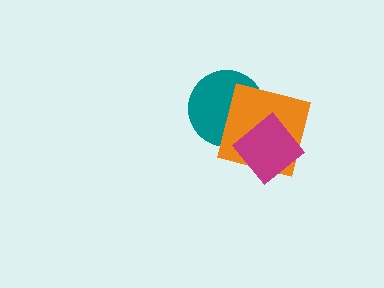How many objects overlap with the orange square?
2 objects overlap with the orange square.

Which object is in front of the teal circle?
The orange square is in front of the teal circle.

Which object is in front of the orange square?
The magenta diamond is in front of the orange square.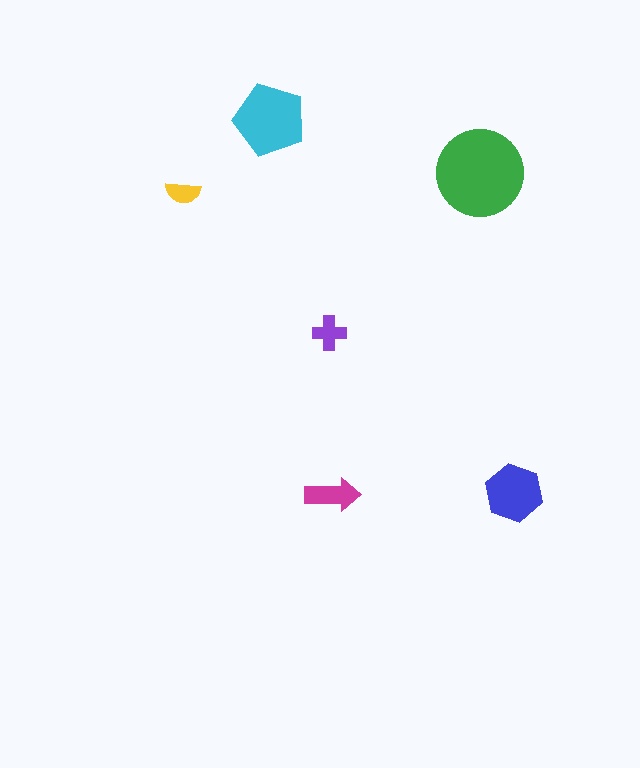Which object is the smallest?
The yellow semicircle.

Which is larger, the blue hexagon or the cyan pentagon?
The cyan pentagon.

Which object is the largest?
The green circle.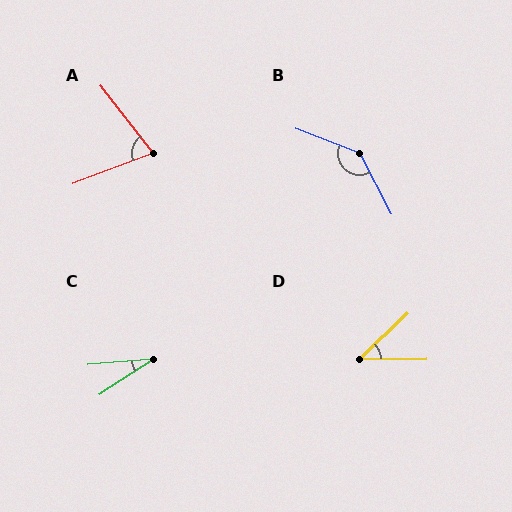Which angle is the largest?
B, at approximately 138 degrees.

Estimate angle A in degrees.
Approximately 73 degrees.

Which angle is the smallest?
C, at approximately 29 degrees.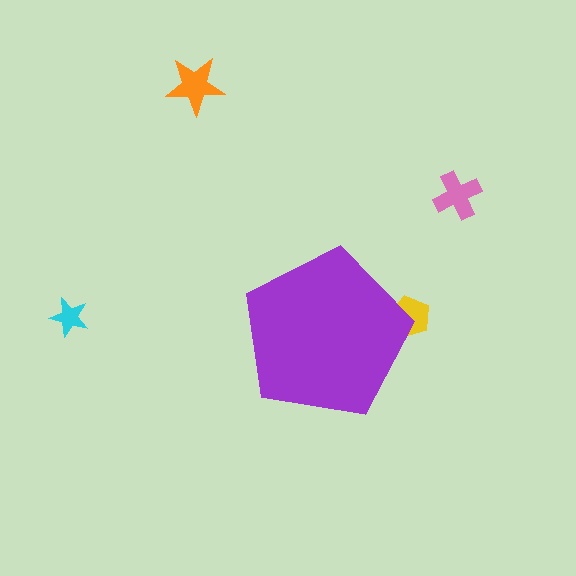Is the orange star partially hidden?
No, the orange star is fully visible.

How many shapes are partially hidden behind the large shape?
1 shape is partially hidden.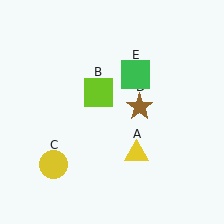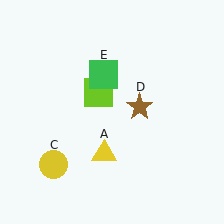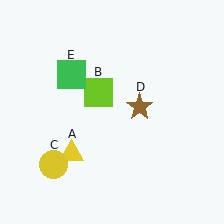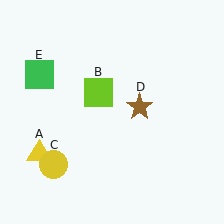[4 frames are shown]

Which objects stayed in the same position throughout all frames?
Lime square (object B) and yellow circle (object C) and brown star (object D) remained stationary.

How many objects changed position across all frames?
2 objects changed position: yellow triangle (object A), green square (object E).